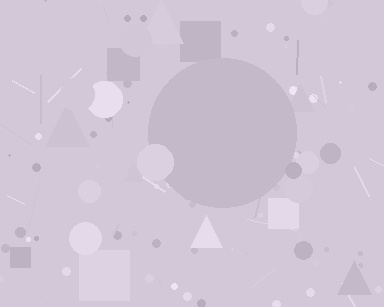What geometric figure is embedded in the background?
A circle is embedded in the background.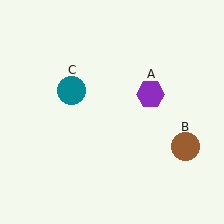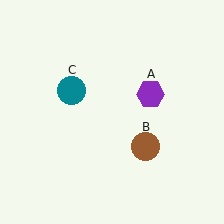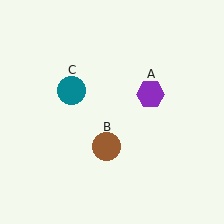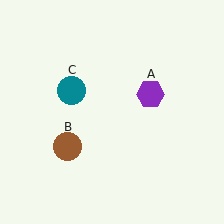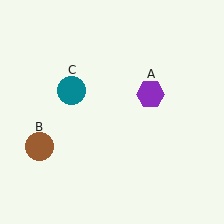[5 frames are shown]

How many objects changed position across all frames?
1 object changed position: brown circle (object B).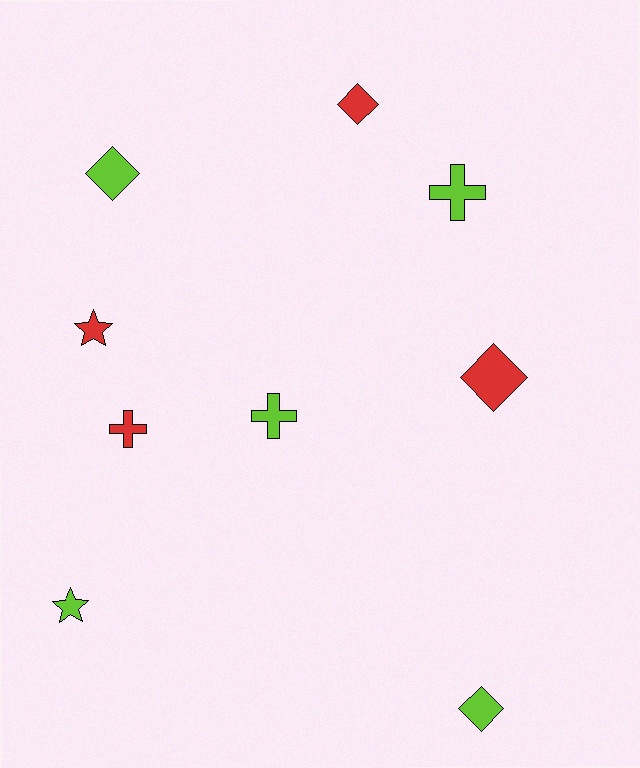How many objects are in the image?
There are 9 objects.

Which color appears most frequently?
Lime, with 5 objects.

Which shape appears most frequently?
Diamond, with 4 objects.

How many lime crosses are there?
There are 2 lime crosses.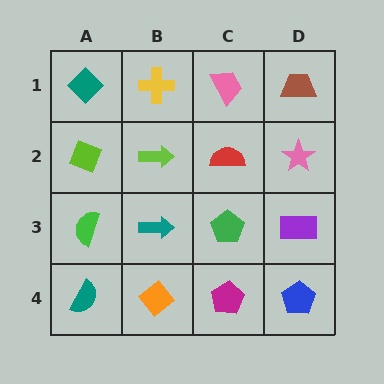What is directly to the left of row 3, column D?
A green pentagon.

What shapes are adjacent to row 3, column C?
A red semicircle (row 2, column C), a magenta pentagon (row 4, column C), a teal arrow (row 3, column B), a purple rectangle (row 3, column D).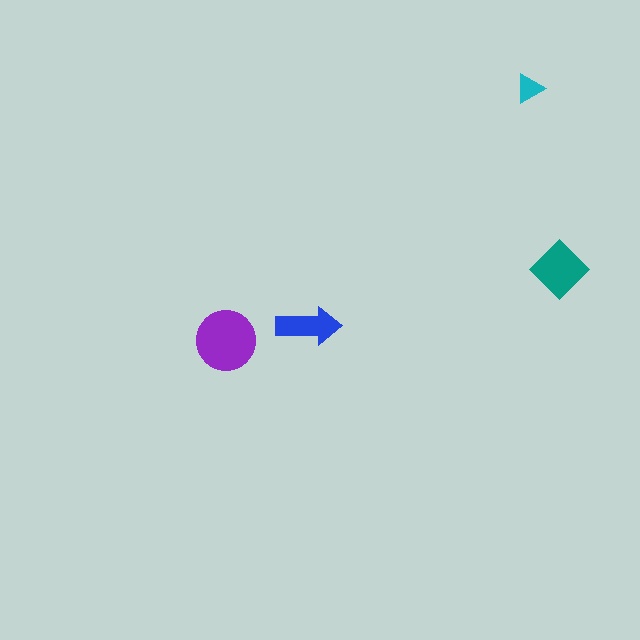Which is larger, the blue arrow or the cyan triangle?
The blue arrow.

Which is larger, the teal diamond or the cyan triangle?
The teal diamond.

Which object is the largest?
The purple circle.